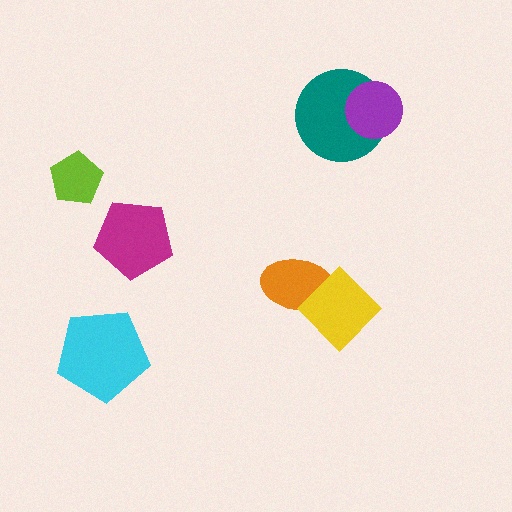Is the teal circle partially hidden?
Yes, it is partially covered by another shape.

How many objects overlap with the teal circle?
1 object overlaps with the teal circle.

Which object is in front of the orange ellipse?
The yellow diamond is in front of the orange ellipse.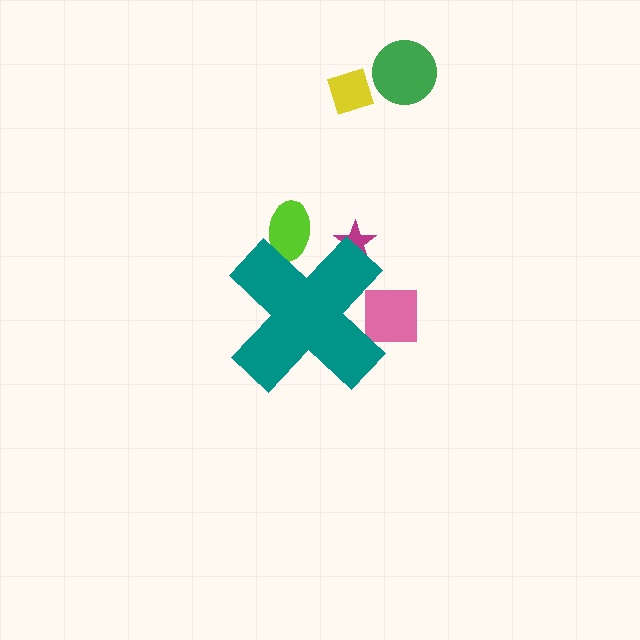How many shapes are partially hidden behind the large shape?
3 shapes are partially hidden.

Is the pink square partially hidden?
Yes, the pink square is partially hidden behind the teal cross.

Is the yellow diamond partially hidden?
No, the yellow diamond is fully visible.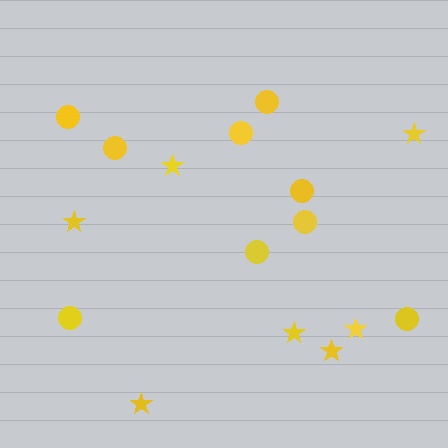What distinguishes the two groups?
There are 2 groups: one group of circles (9) and one group of stars (7).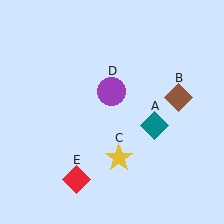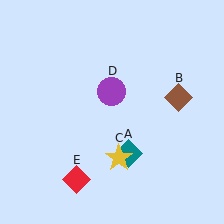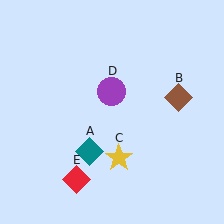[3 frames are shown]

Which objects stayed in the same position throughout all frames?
Brown diamond (object B) and yellow star (object C) and purple circle (object D) and red diamond (object E) remained stationary.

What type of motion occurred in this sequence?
The teal diamond (object A) rotated clockwise around the center of the scene.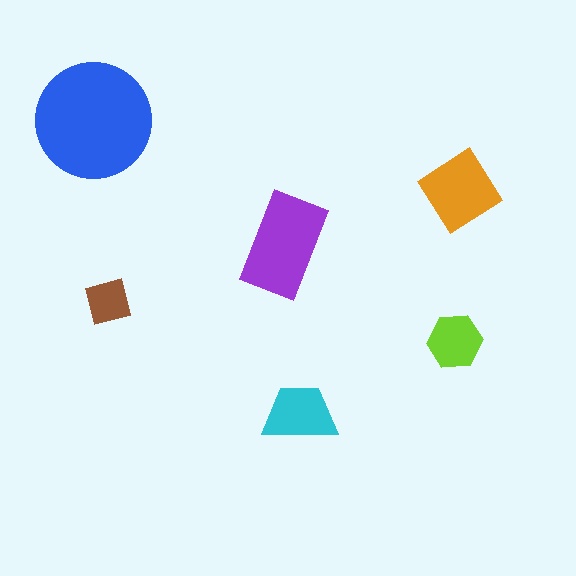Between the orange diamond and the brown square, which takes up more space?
The orange diamond.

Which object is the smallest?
The brown square.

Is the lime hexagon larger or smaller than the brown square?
Larger.